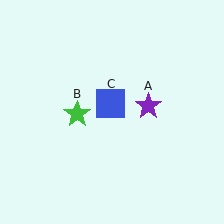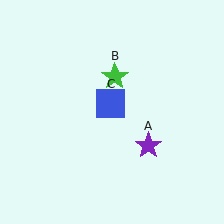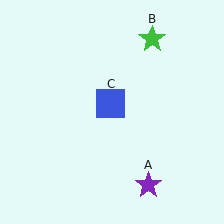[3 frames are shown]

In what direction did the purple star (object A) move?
The purple star (object A) moved down.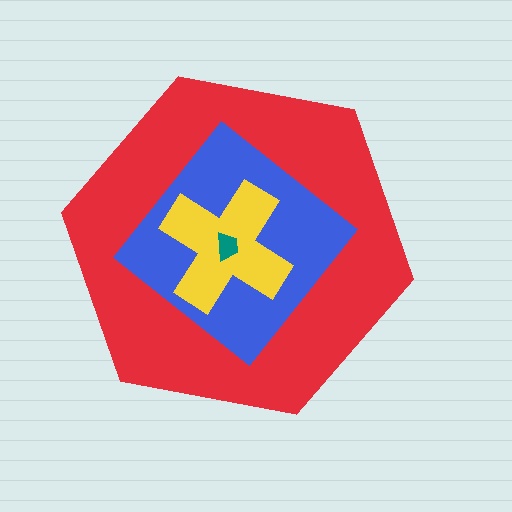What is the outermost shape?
The red hexagon.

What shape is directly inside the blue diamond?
The yellow cross.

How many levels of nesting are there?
4.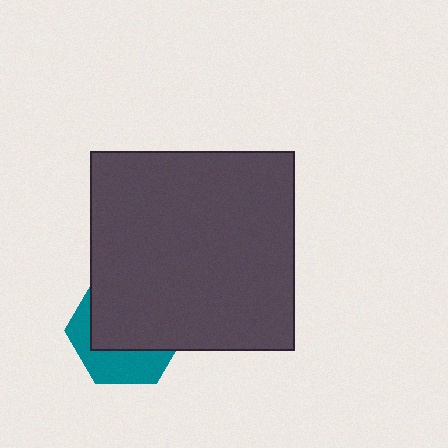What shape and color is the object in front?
The object in front is a dark gray rectangle.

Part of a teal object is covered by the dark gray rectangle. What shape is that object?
It is a hexagon.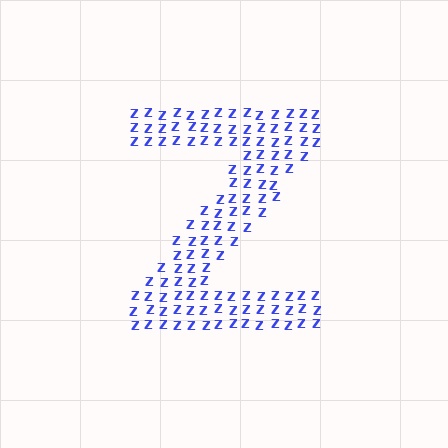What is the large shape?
The large shape is the letter Z.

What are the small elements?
The small elements are letter Z's.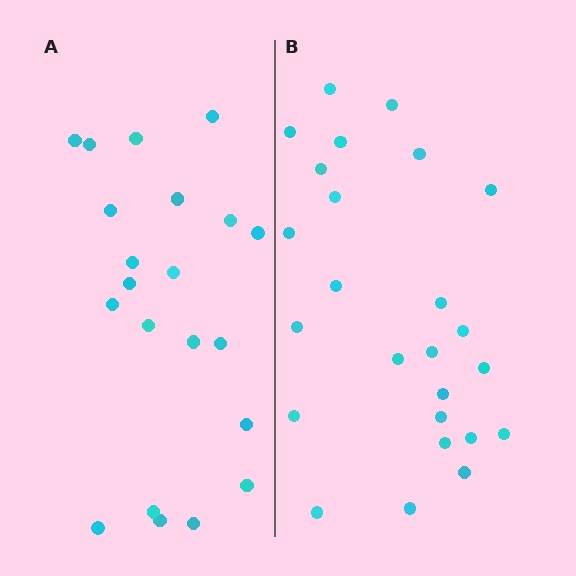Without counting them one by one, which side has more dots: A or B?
Region B (the right region) has more dots.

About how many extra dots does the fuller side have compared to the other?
Region B has about 4 more dots than region A.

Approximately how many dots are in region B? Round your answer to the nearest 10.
About 20 dots. (The exact count is 25, which rounds to 20.)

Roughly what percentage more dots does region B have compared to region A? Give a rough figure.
About 20% more.